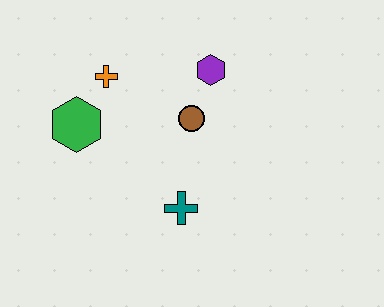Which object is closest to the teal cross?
The brown circle is closest to the teal cross.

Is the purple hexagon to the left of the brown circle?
No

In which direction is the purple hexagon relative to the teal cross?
The purple hexagon is above the teal cross.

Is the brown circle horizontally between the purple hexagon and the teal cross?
Yes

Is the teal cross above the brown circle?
No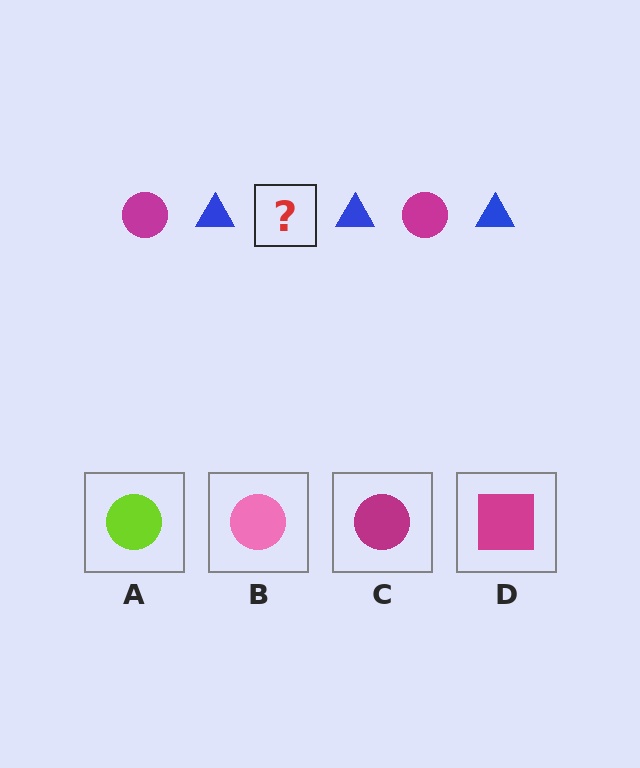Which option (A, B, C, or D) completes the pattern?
C.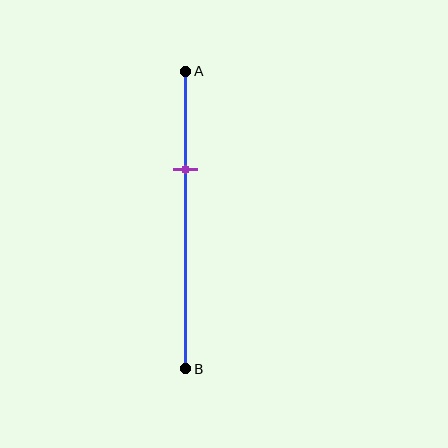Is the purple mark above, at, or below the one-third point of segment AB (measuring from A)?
The purple mark is approximately at the one-third point of segment AB.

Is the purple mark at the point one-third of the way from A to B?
Yes, the mark is approximately at the one-third point.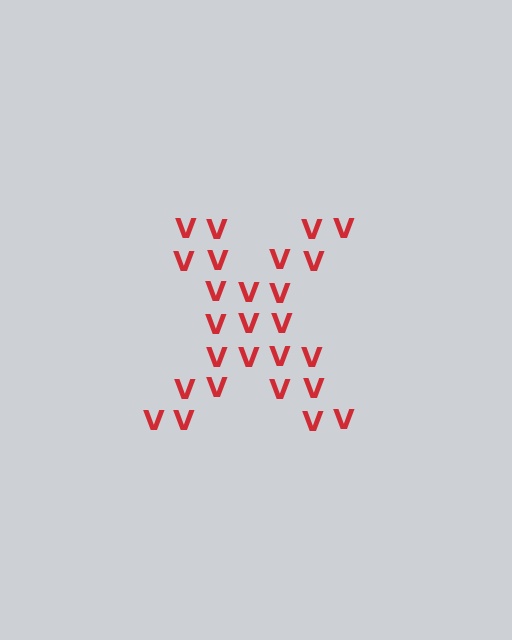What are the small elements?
The small elements are letter V's.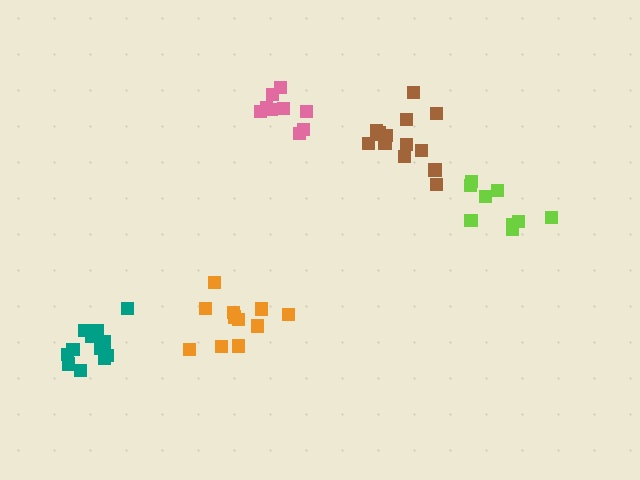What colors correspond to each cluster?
The clusters are colored: brown, orange, teal, pink, lime.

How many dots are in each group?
Group 1: 14 dots, Group 2: 11 dots, Group 3: 12 dots, Group 4: 9 dots, Group 5: 9 dots (55 total).